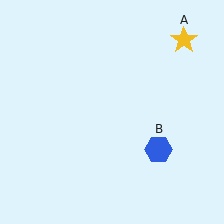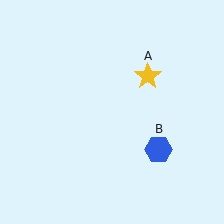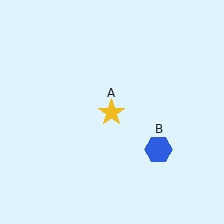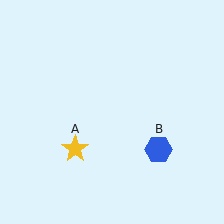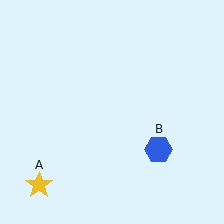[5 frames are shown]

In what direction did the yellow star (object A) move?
The yellow star (object A) moved down and to the left.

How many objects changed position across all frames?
1 object changed position: yellow star (object A).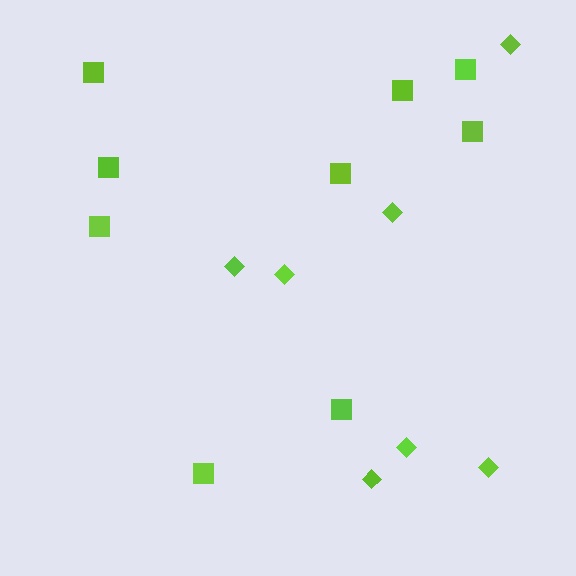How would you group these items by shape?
There are 2 groups: one group of squares (9) and one group of diamonds (7).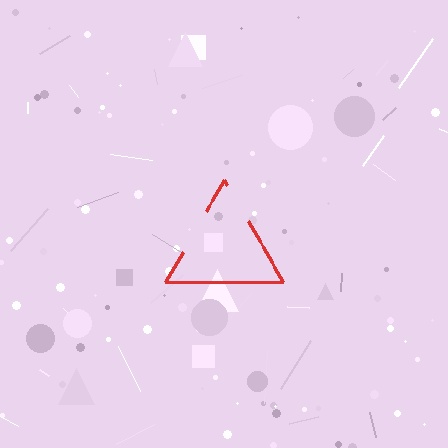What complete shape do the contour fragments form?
The contour fragments form a triangle.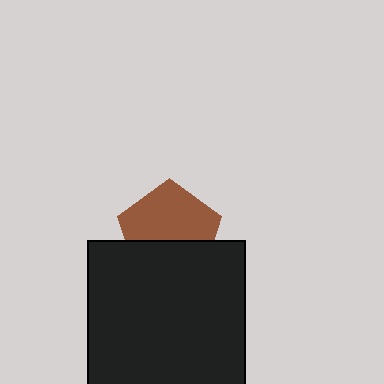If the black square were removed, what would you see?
You would see the complete brown pentagon.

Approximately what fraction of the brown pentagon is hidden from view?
Roughly 41% of the brown pentagon is hidden behind the black square.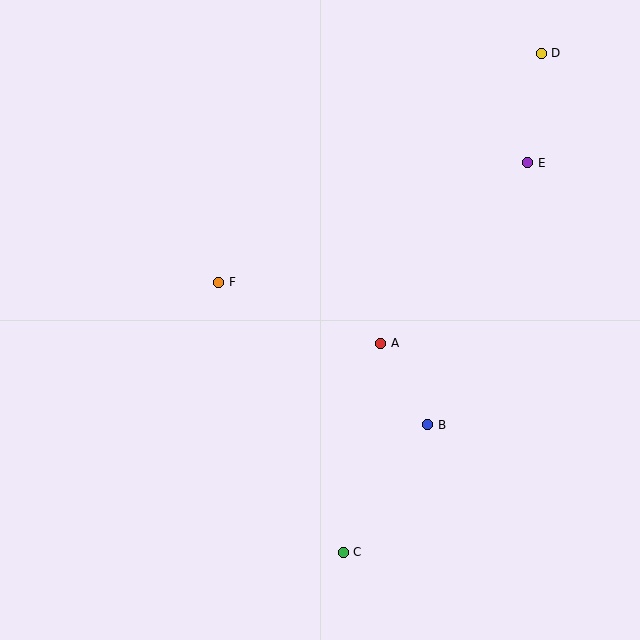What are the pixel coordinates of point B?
Point B is at (428, 425).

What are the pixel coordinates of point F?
Point F is at (219, 282).